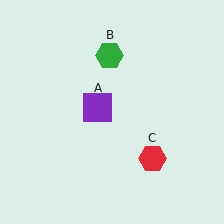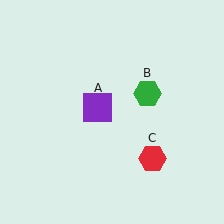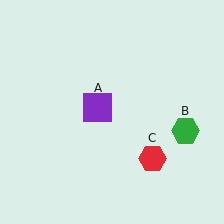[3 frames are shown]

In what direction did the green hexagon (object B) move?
The green hexagon (object B) moved down and to the right.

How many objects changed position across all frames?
1 object changed position: green hexagon (object B).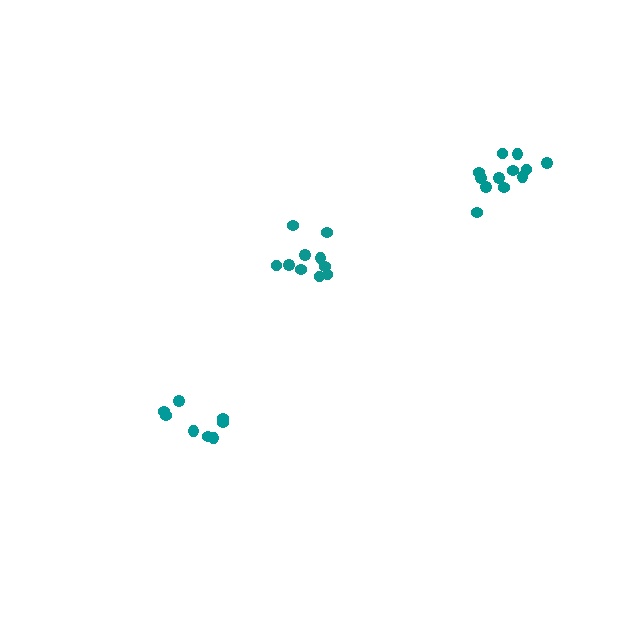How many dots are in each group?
Group 1: 8 dots, Group 2: 10 dots, Group 3: 12 dots (30 total).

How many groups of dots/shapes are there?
There are 3 groups.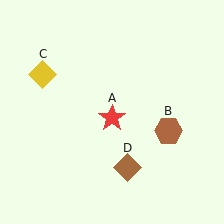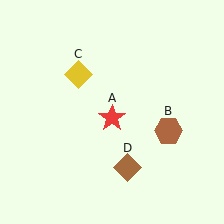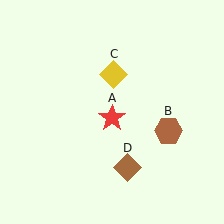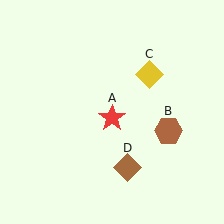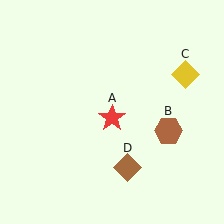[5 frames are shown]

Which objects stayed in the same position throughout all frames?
Red star (object A) and brown hexagon (object B) and brown diamond (object D) remained stationary.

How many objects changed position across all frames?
1 object changed position: yellow diamond (object C).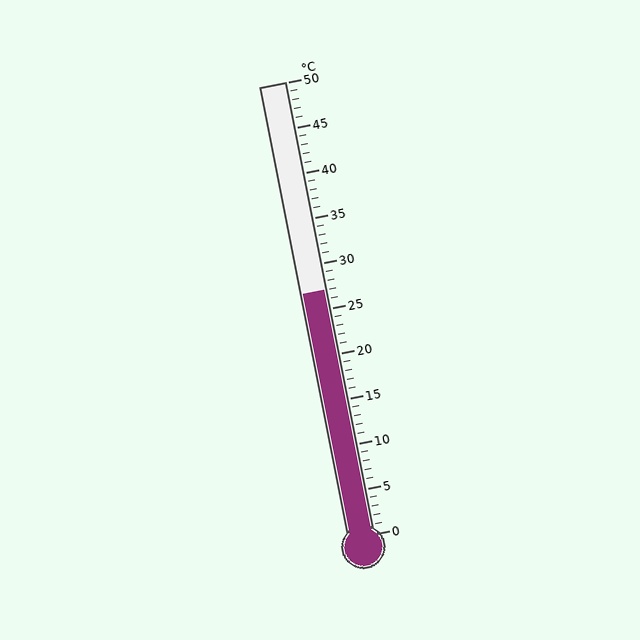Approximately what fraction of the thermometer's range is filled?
The thermometer is filled to approximately 55% of its range.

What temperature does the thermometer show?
The thermometer shows approximately 27°C.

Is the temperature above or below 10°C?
The temperature is above 10°C.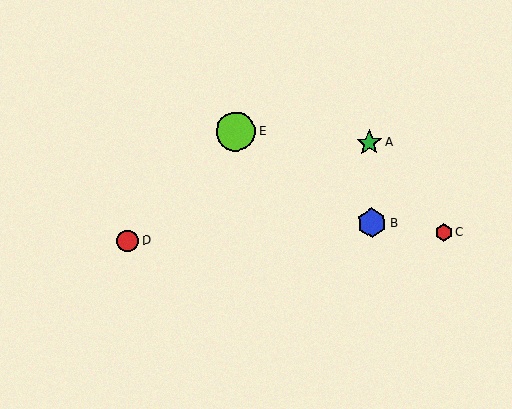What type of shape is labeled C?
Shape C is a red hexagon.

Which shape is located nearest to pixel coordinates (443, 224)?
The red hexagon (labeled C) at (444, 233) is nearest to that location.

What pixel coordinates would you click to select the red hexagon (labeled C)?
Click at (444, 233) to select the red hexagon C.